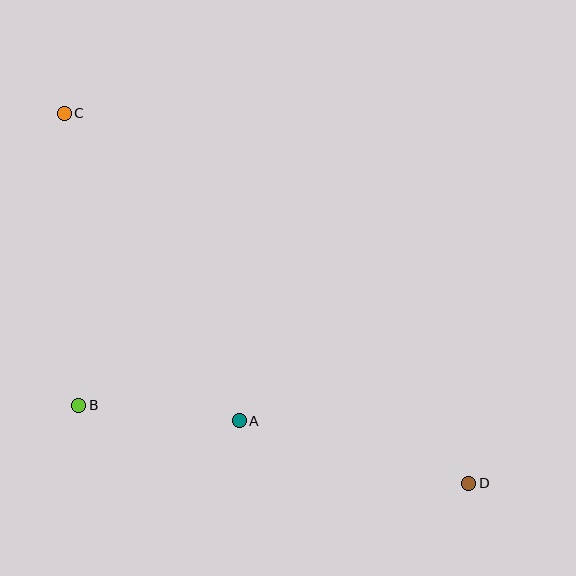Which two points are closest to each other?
Points A and B are closest to each other.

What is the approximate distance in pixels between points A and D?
The distance between A and D is approximately 238 pixels.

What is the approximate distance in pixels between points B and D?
The distance between B and D is approximately 398 pixels.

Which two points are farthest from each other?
Points C and D are farthest from each other.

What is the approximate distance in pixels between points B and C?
The distance between B and C is approximately 292 pixels.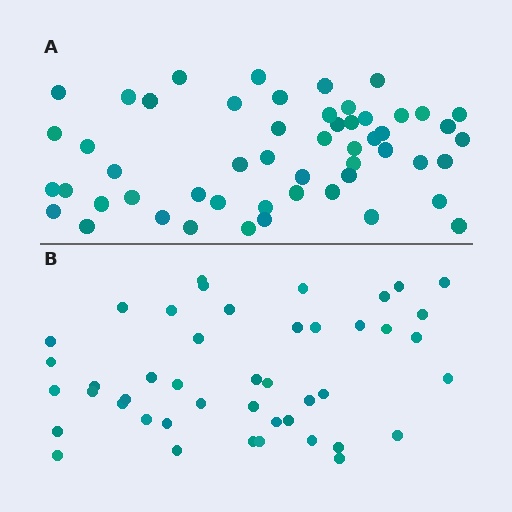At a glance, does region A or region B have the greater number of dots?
Region A (the top region) has more dots.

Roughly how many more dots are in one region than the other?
Region A has roughly 8 or so more dots than region B.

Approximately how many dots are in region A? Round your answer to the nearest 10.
About 50 dots. (The exact count is 53, which rounds to 50.)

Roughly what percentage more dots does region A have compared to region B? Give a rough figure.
About 20% more.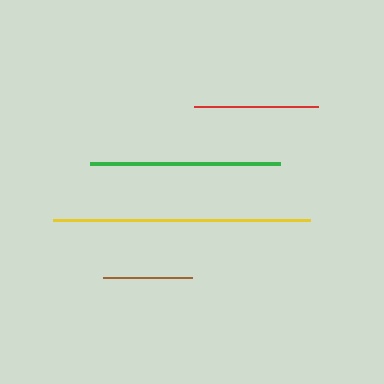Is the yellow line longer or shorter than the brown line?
The yellow line is longer than the brown line.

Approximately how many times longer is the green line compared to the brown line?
The green line is approximately 2.1 times the length of the brown line.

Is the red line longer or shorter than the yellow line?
The yellow line is longer than the red line.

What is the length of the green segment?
The green segment is approximately 190 pixels long.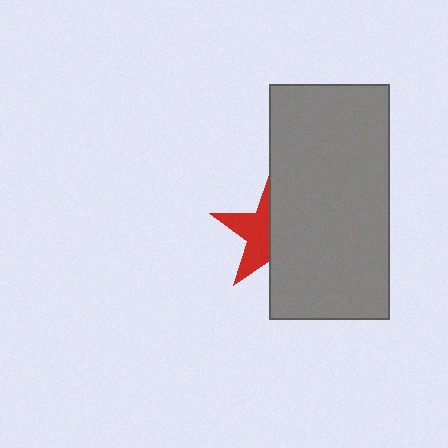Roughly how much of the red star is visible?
About half of it is visible (roughly 46%).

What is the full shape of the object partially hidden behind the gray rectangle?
The partially hidden object is a red star.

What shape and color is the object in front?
The object in front is a gray rectangle.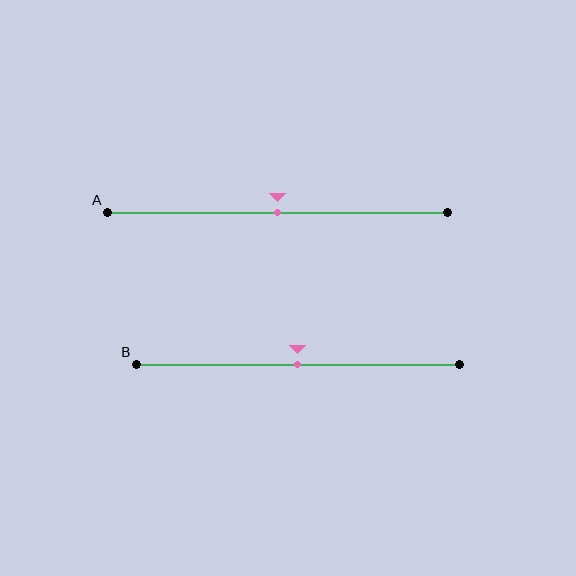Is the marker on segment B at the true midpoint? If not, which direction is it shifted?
Yes, the marker on segment B is at the true midpoint.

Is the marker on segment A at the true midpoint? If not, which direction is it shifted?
Yes, the marker on segment A is at the true midpoint.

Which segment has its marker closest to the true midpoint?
Segment A has its marker closest to the true midpoint.